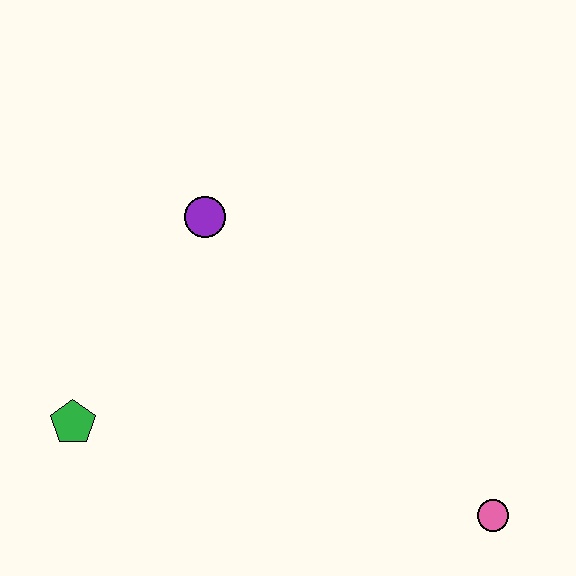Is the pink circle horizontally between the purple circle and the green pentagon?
No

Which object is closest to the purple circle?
The green pentagon is closest to the purple circle.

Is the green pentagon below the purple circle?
Yes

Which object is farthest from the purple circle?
The pink circle is farthest from the purple circle.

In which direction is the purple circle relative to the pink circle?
The purple circle is above the pink circle.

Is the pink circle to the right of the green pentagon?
Yes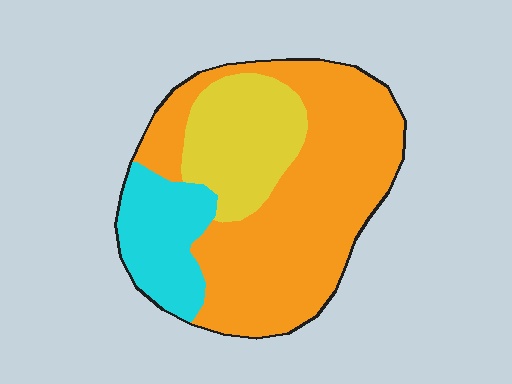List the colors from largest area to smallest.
From largest to smallest: orange, yellow, cyan.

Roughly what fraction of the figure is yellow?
Yellow covers about 20% of the figure.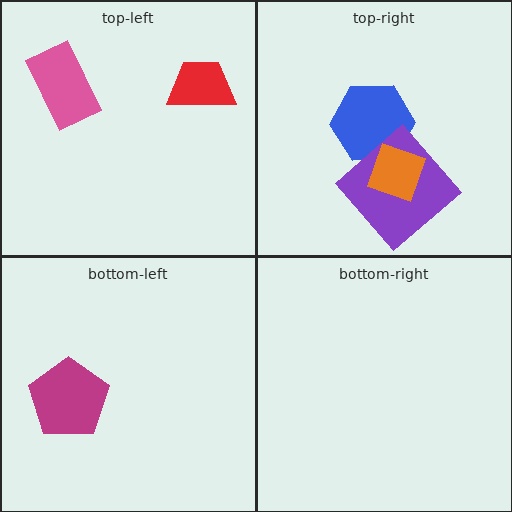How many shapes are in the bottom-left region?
1.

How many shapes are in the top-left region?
2.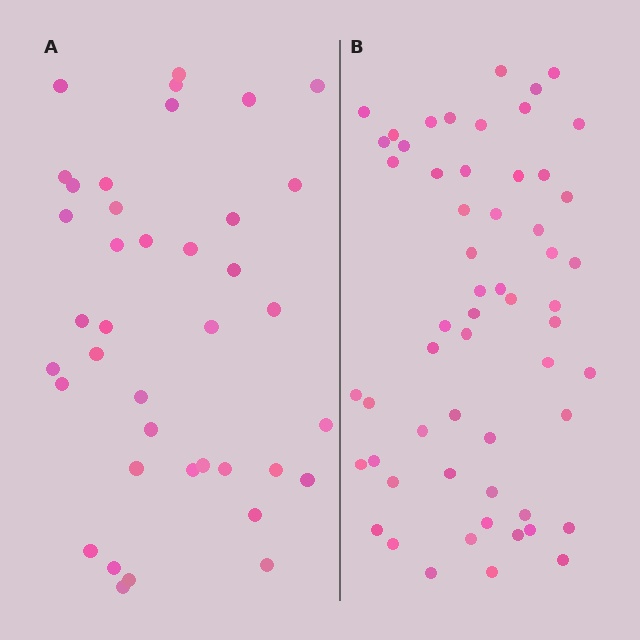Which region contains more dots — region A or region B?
Region B (the right region) has more dots.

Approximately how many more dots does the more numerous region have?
Region B has approximately 20 more dots than region A.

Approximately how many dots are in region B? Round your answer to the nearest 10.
About 60 dots. (The exact count is 57, which rounds to 60.)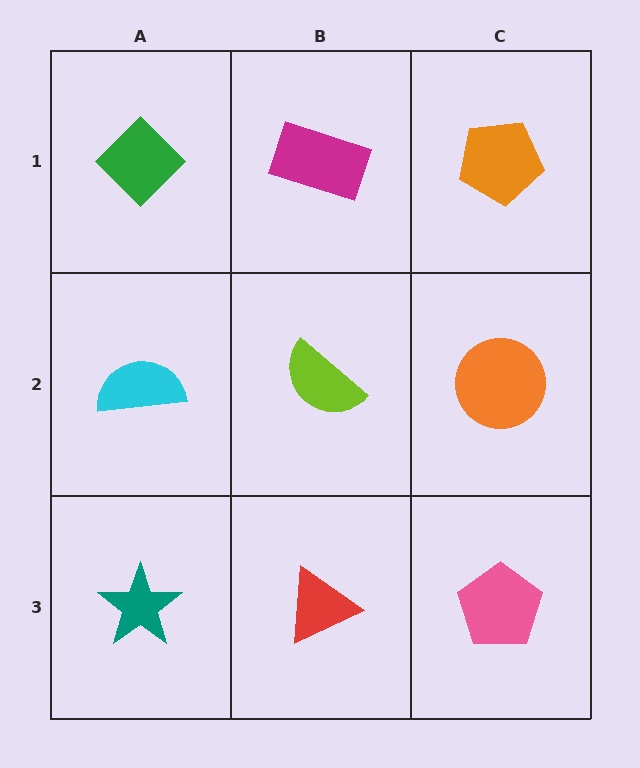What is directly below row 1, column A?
A cyan semicircle.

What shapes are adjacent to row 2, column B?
A magenta rectangle (row 1, column B), a red triangle (row 3, column B), a cyan semicircle (row 2, column A), an orange circle (row 2, column C).